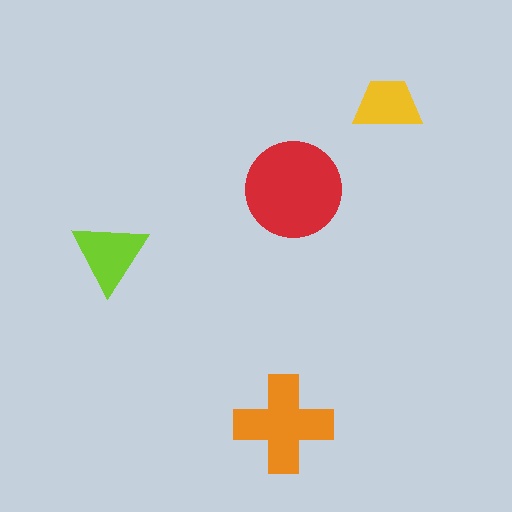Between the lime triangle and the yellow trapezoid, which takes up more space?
The lime triangle.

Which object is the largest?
The red circle.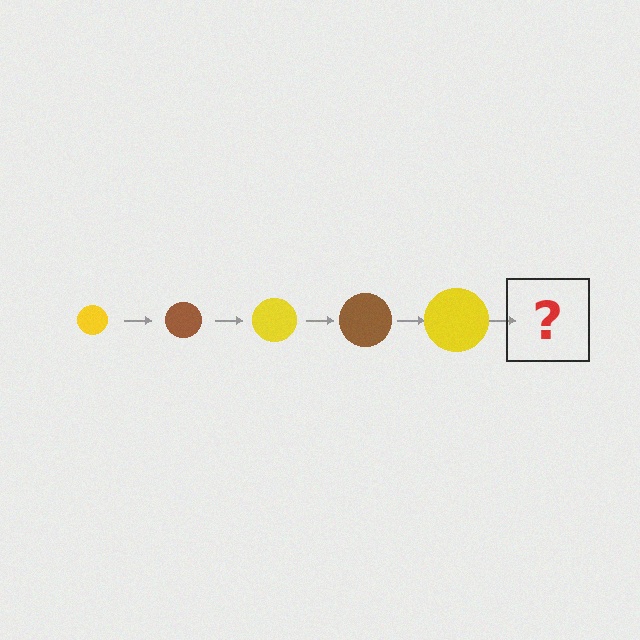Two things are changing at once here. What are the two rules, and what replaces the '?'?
The two rules are that the circle grows larger each step and the color cycles through yellow and brown. The '?' should be a brown circle, larger than the previous one.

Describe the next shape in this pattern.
It should be a brown circle, larger than the previous one.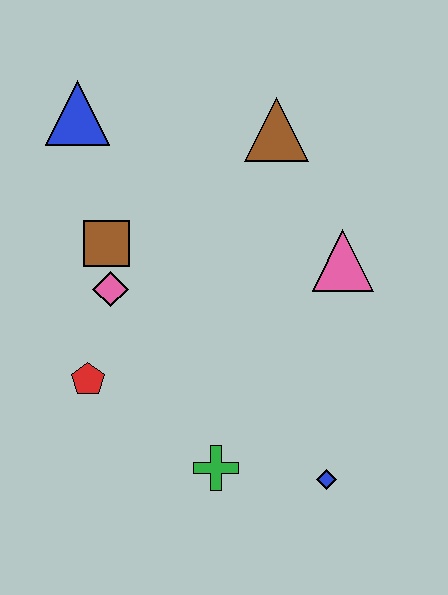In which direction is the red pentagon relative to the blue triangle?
The red pentagon is below the blue triangle.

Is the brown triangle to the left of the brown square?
No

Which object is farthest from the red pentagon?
The brown triangle is farthest from the red pentagon.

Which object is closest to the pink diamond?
The brown square is closest to the pink diamond.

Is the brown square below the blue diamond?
No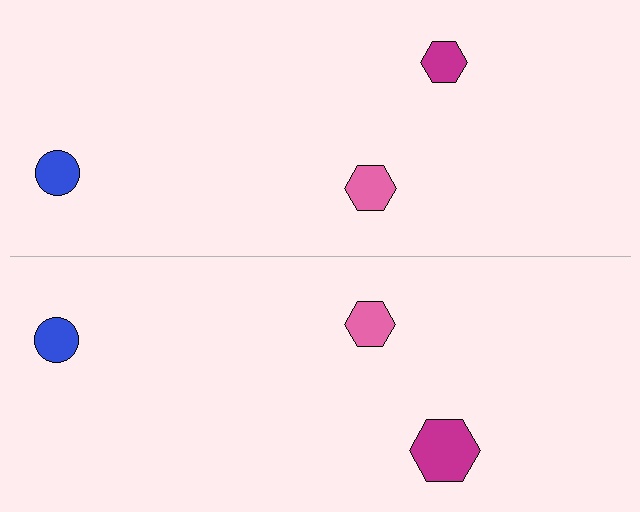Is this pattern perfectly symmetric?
No, the pattern is not perfectly symmetric. The magenta hexagon on the bottom side has a different size than its mirror counterpart.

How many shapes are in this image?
There are 6 shapes in this image.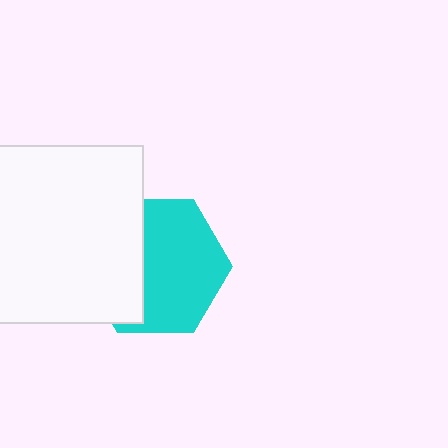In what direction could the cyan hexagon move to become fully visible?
The cyan hexagon could move right. That would shift it out from behind the white square entirely.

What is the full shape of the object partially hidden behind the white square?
The partially hidden object is a cyan hexagon.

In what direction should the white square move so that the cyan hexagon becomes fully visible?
The white square should move left. That is the shortest direction to clear the overlap and leave the cyan hexagon fully visible.